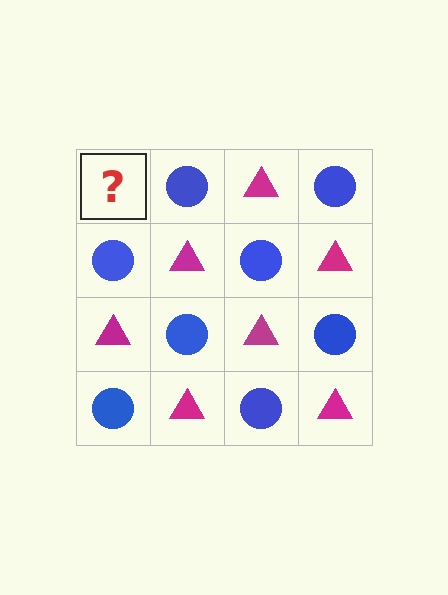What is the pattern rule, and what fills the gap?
The rule is that it alternates magenta triangle and blue circle in a checkerboard pattern. The gap should be filled with a magenta triangle.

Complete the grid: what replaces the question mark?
The question mark should be replaced with a magenta triangle.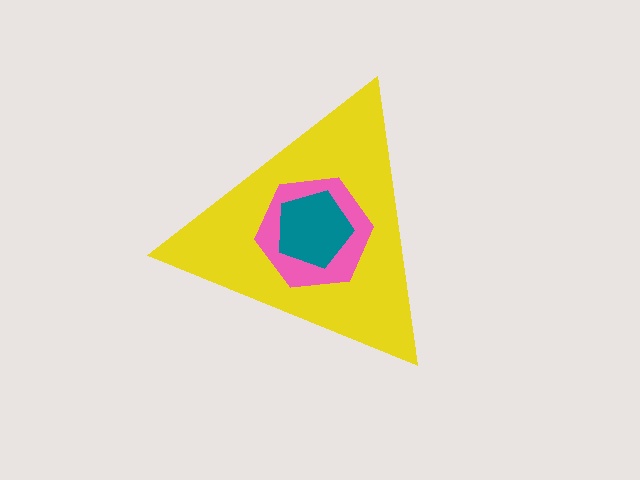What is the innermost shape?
The teal pentagon.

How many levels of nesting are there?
3.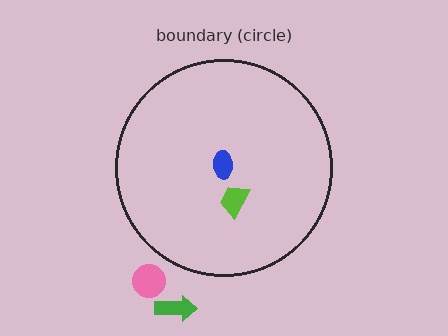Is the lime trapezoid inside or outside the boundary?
Inside.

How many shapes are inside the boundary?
2 inside, 2 outside.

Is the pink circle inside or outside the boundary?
Outside.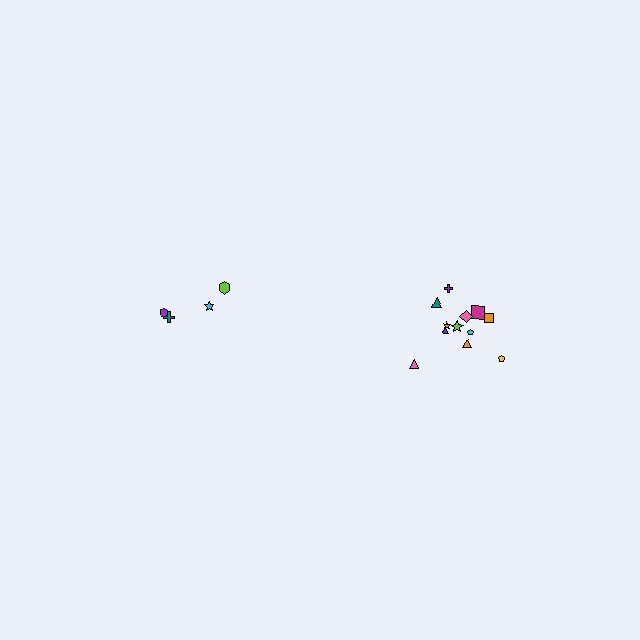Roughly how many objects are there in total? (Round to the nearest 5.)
Roughly 15 objects in total.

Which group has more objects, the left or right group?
The right group.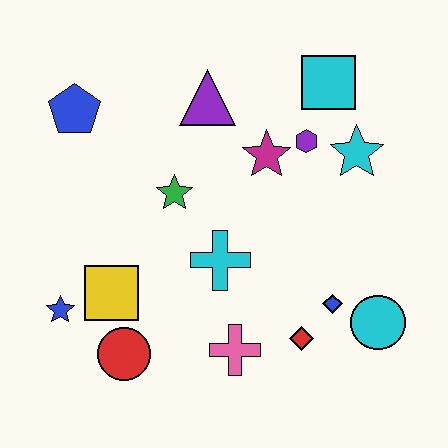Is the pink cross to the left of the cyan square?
Yes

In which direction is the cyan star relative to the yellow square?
The cyan star is to the right of the yellow square.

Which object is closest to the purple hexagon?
The magenta star is closest to the purple hexagon.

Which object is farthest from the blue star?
The cyan square is farthest from the blue star.